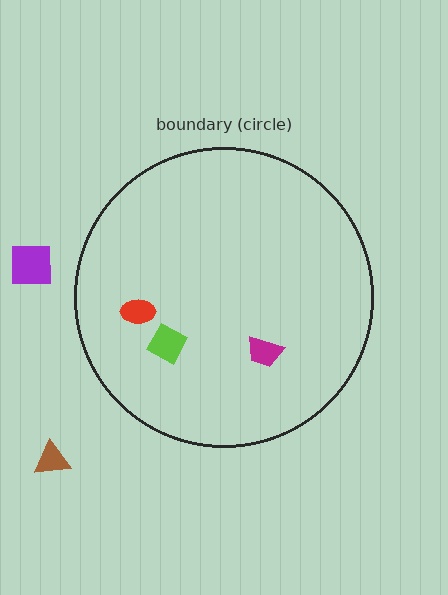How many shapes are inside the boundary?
3 inside, 2 outside.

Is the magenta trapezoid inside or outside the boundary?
Inside.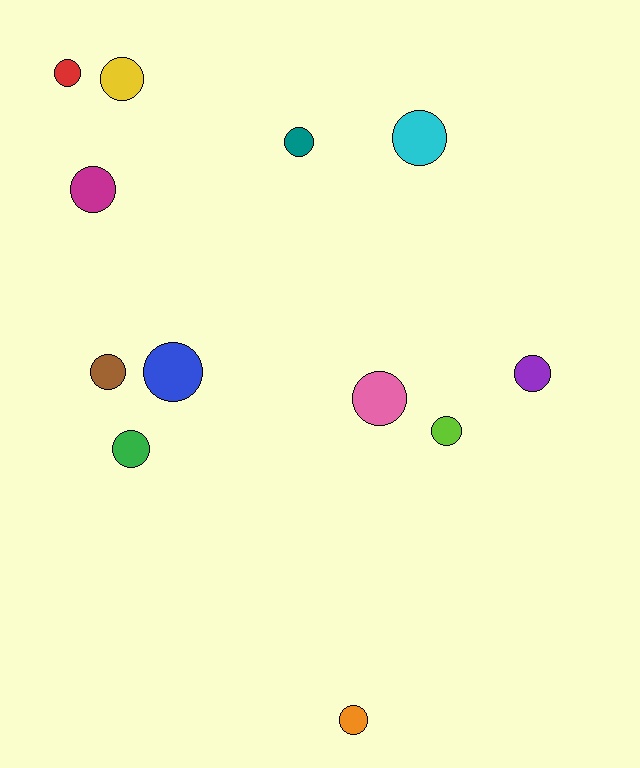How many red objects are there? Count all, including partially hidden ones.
There is 1 red object.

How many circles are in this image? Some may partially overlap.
There are 12 circles.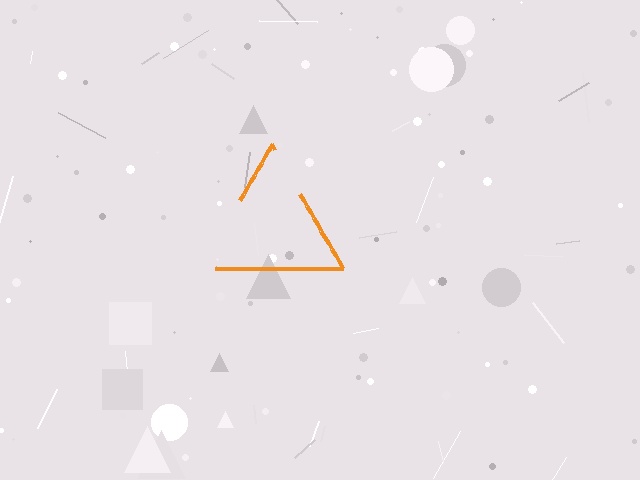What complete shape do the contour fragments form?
The contour fragments form a triangle.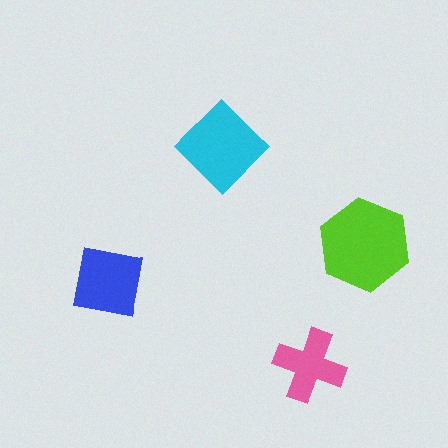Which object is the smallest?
The pink cross.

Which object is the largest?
The lime hexagon.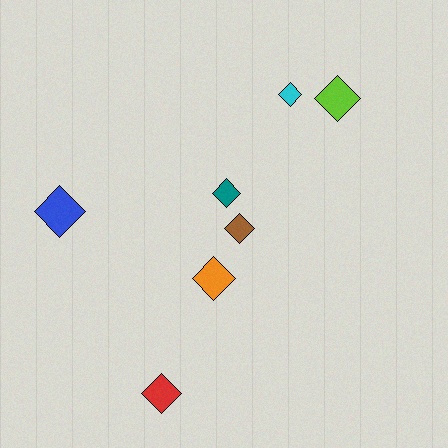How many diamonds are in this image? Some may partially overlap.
There are 7 diamonds.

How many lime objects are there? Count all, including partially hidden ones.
There is 1 lime object.